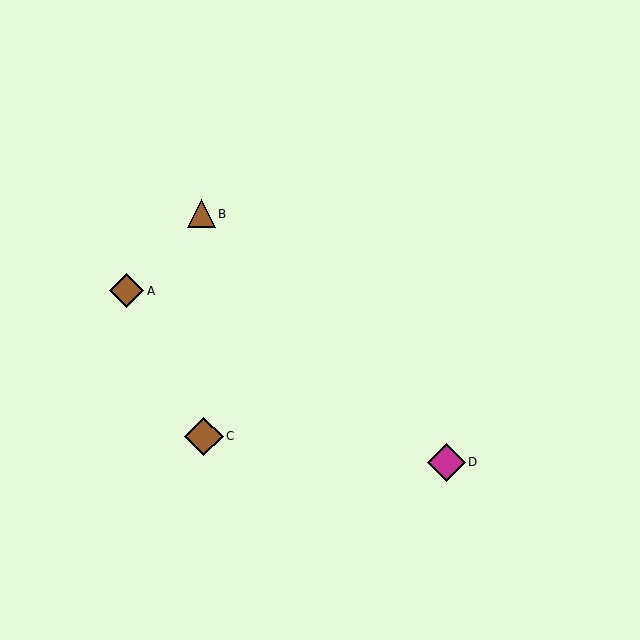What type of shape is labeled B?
Shape B is a brown triangle.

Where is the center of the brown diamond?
The center of the brown diamond is at (204, 436).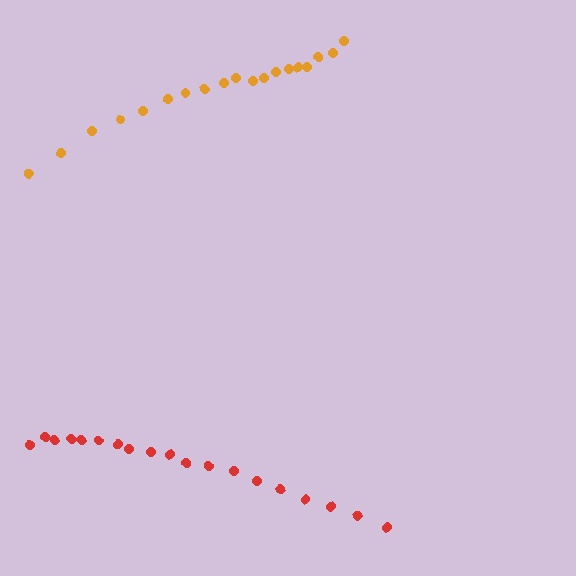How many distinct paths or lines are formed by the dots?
There are 2 distinct paths.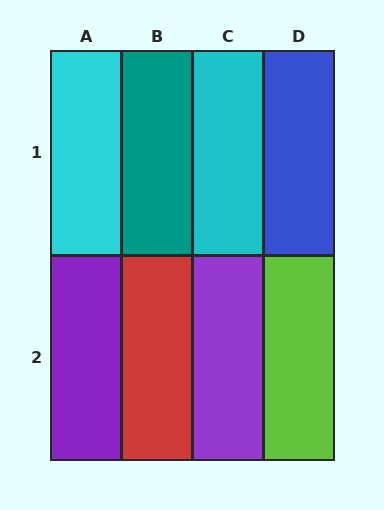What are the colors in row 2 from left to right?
Purple, red, purple, lime.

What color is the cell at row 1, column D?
Blue.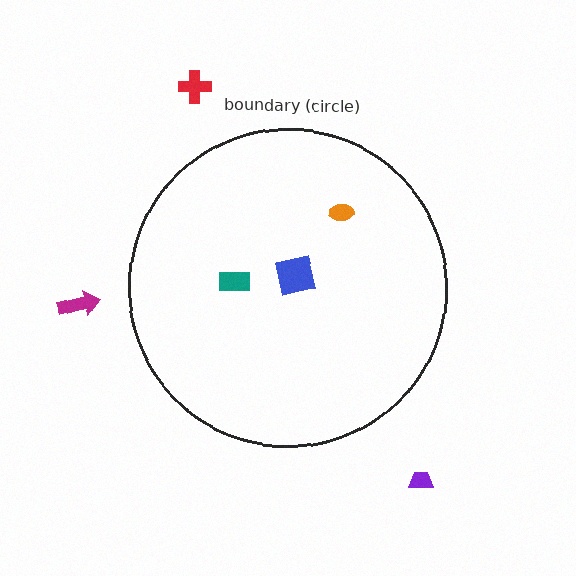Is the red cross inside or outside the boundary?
Outside.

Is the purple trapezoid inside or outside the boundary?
Outside.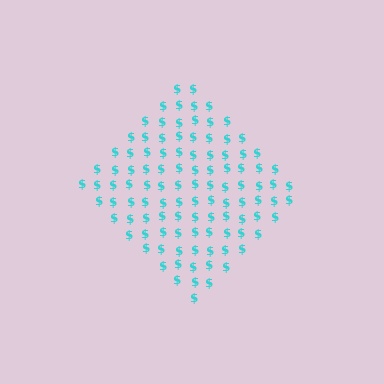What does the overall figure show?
The overall figure shows a diamond.